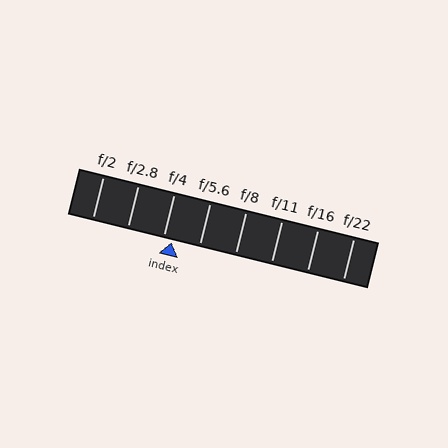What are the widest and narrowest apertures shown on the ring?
The widest aperture shown is f/2 and the narrowest is f/22.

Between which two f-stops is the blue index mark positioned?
The index mark is between f/4 and f/5.6.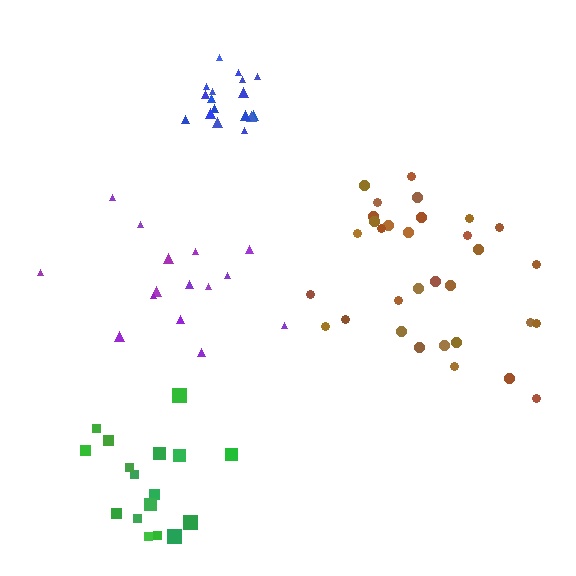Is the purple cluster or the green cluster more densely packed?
Green.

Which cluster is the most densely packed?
Blue.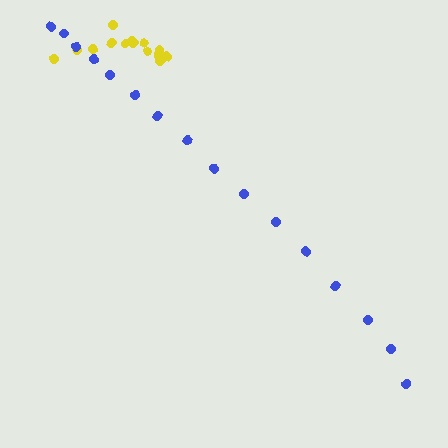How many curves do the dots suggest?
There are 2 distinct paths.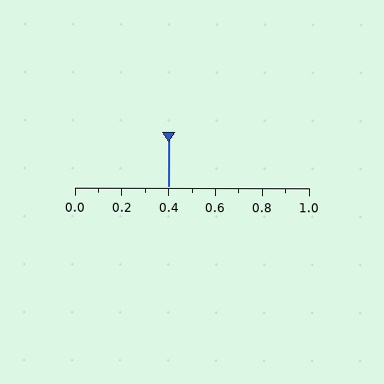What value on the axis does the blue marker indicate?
The marker indicates approximately 0.4.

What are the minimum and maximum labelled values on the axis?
The axis runs from 0.0 to 1.0.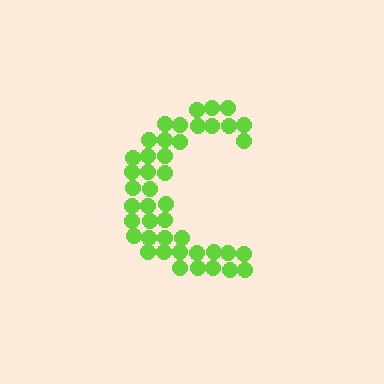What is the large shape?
The large shape is the letter C.